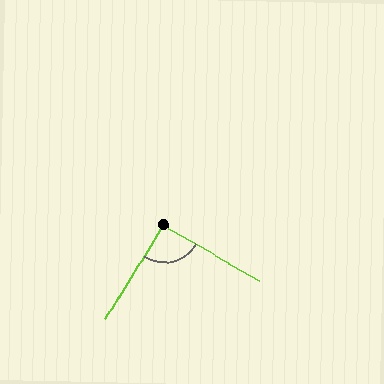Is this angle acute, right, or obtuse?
It is approximately a right angle.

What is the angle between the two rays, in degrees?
Approximately 92 degrees.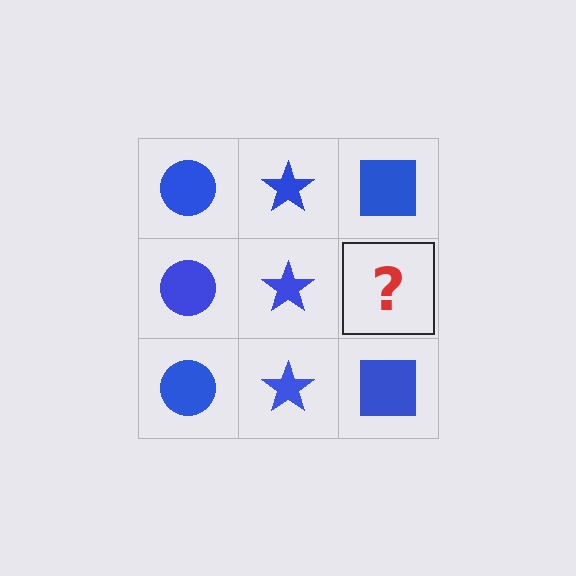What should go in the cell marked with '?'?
The missing cell should contain a blue square.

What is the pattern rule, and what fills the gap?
The rule is that each column has a consistent shape. The gap should be filled with a blue square.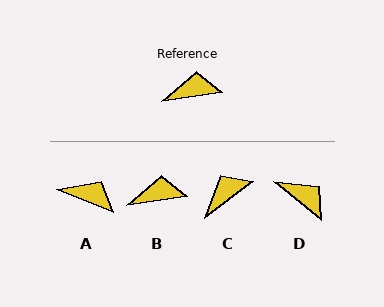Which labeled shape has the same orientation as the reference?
B.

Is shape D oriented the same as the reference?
No, it is off by about 48 degrees.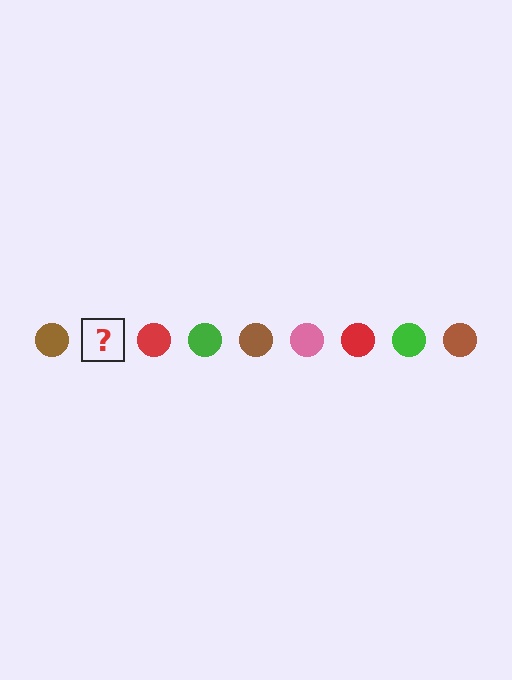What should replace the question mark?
The question mark should be replaced with a pink circle.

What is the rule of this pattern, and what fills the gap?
The rule is that the pattern cycles through brown, pink, red, green circles. The gap should be filled with a pink circle.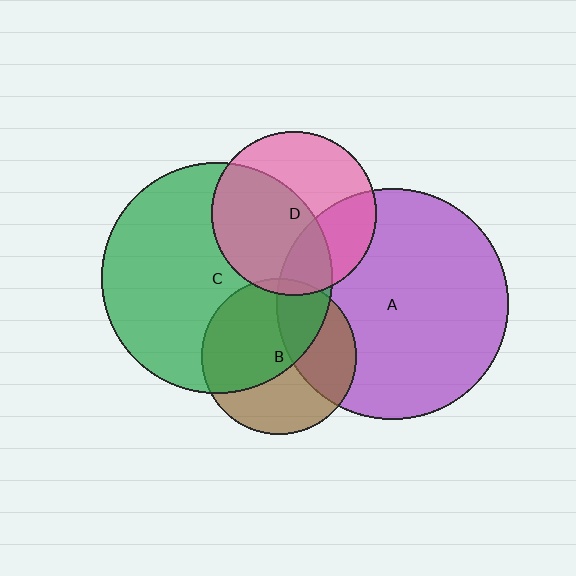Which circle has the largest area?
Circle A (purple).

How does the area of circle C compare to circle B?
Approximately 2.2 times.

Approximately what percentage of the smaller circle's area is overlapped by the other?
Approximately 35%.